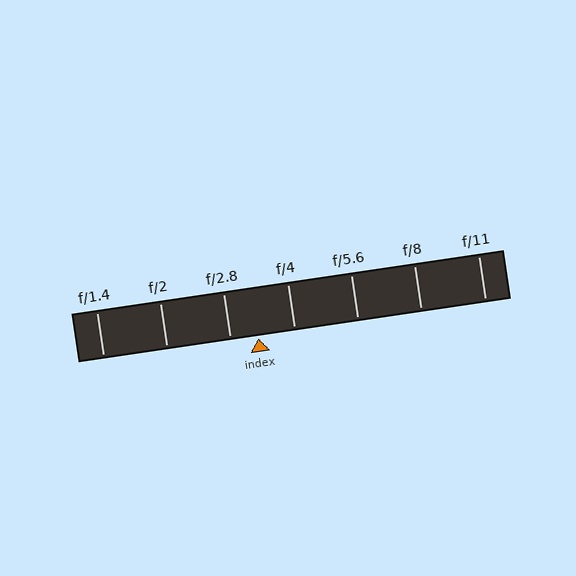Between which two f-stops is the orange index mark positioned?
The index mark is between f/2.8 and f/4.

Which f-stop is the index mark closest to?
The index mark is closest to f/2.8.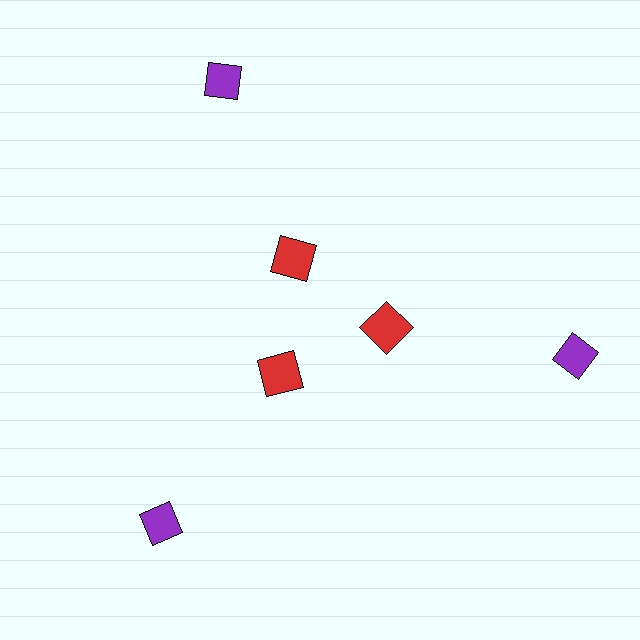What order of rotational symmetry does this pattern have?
This pattern has 3-fold rotational symmetry.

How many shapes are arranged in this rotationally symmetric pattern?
There are 6 shapes, arranged in 3 groups of 2.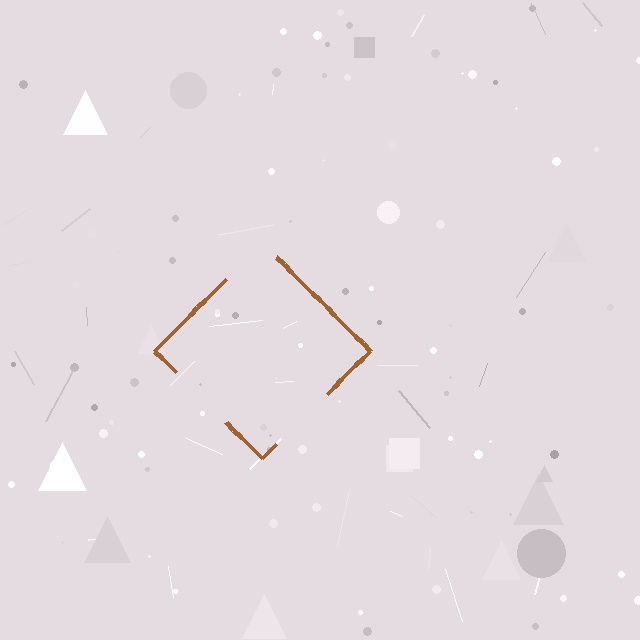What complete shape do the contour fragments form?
The contour fragments form a diamond.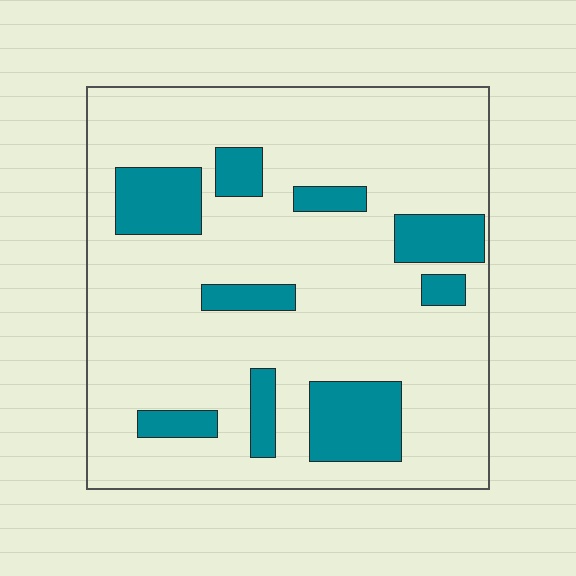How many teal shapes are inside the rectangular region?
9.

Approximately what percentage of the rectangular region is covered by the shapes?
Approximately 20%.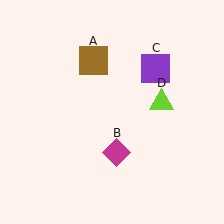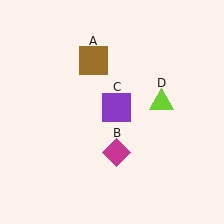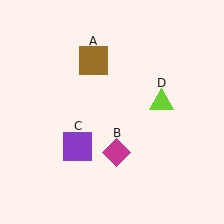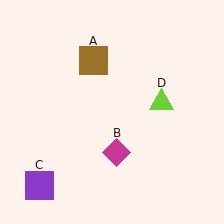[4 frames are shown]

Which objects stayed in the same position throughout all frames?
Brown square (object A) and magenta diamond (object B) and lime triangle (object D) remained stationary.